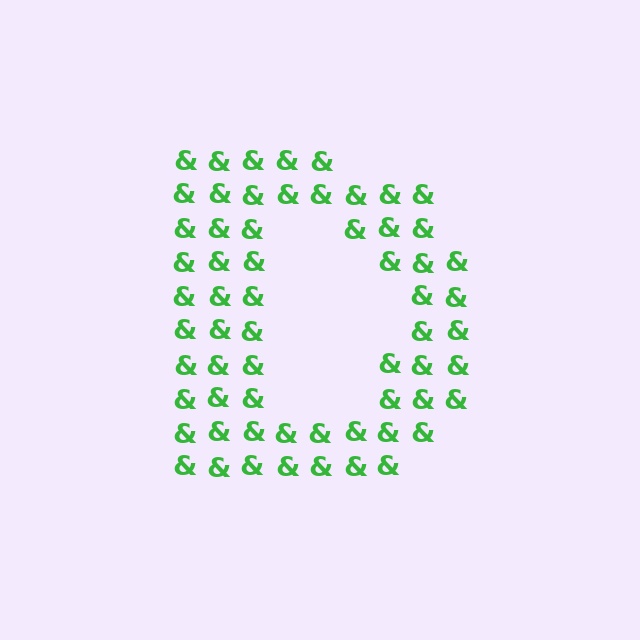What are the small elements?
The small elements are ampersands.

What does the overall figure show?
The overall figure shows the letter D.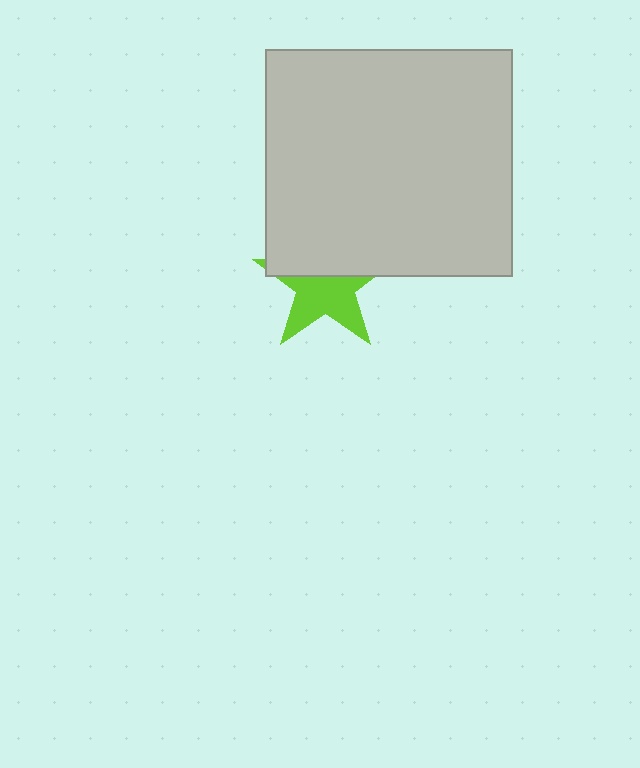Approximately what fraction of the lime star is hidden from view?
Roughly 46% of the lime star is hidden behind the light gray rectangle.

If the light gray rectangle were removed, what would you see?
You would see the complete lime star.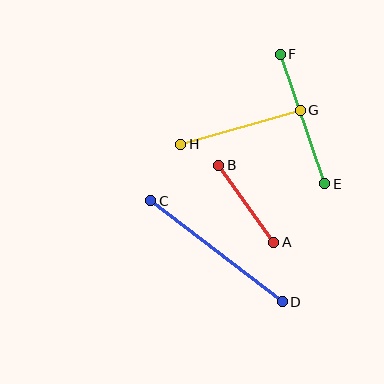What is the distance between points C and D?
The distance is approximately 166 pixels.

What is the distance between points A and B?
The distance is approximately 94 pixels.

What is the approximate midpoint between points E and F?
The midpoint is at approximately (302, 119) pixels.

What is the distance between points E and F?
The distance is approximately 137 pixels.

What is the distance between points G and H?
The distance is approximately 125 pixels.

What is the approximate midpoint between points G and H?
The midpoint is at approximately (240, 127) pixels.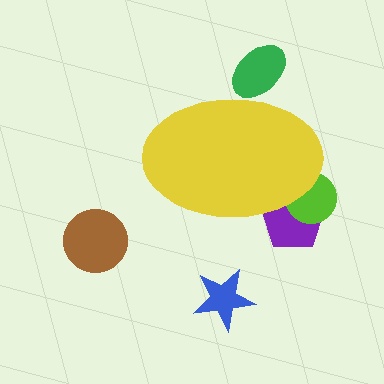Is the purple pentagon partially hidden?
Yes, the purple pentagon is partially hidden behind the yellow ellipse.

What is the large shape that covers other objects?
A yellow ellipse.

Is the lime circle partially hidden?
Yes, the lime circle is partially hidden behind the yellow ellipse.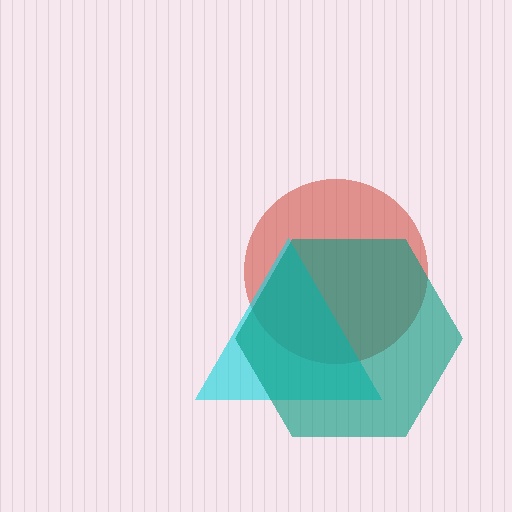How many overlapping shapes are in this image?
There are 3 overlapping shapes in the image.